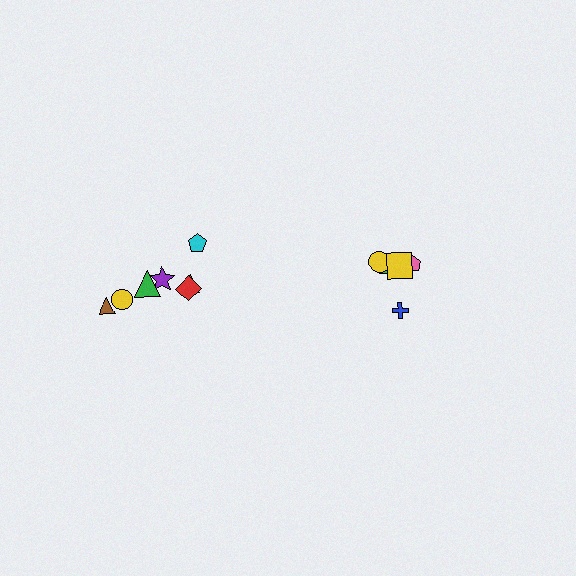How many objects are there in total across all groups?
There are 12 objects.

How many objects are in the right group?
There are 5 objects.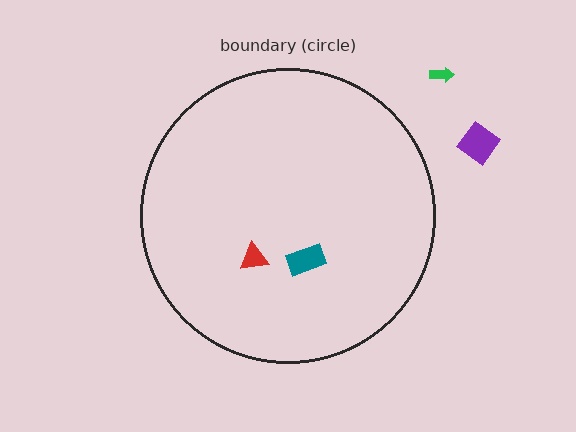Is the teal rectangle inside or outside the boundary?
Inside.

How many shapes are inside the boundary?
2 inside, 2 outside.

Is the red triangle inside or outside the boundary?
Inside.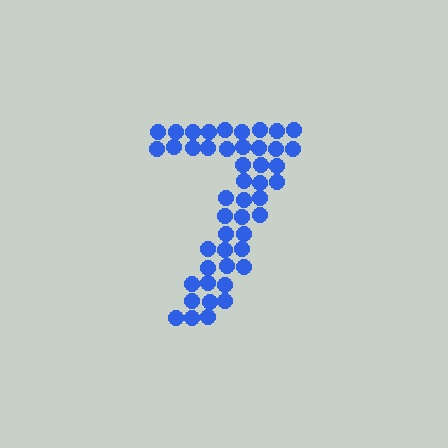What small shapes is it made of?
It is made of small circles.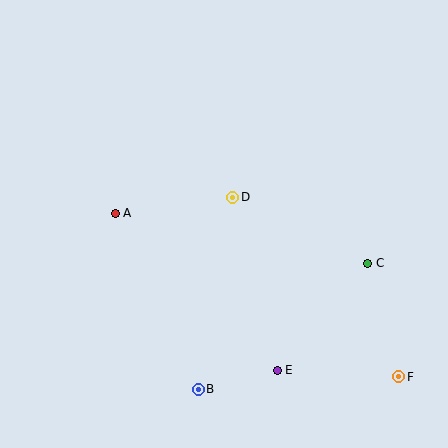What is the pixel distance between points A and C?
The distance between A and C is 258 pixels.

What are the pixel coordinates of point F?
Point F is at (399, 377).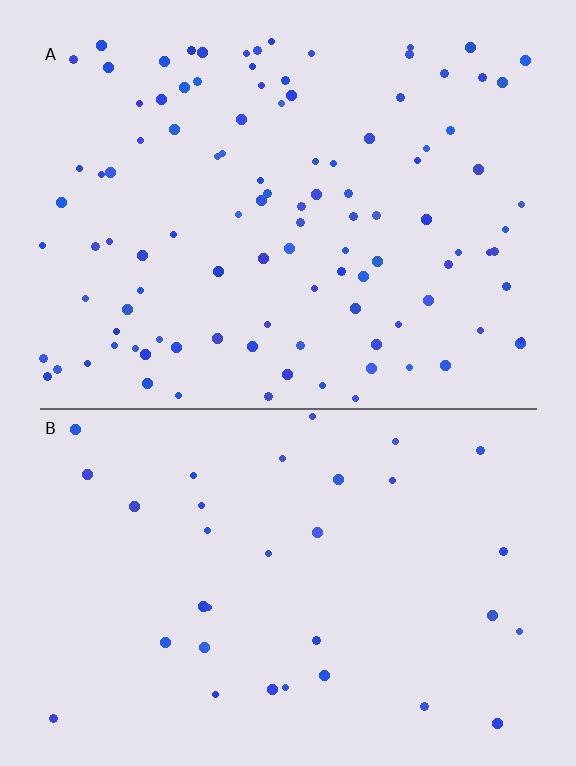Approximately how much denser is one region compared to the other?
Approximately 3.2× — region A over region B.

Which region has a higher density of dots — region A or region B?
A (the top).